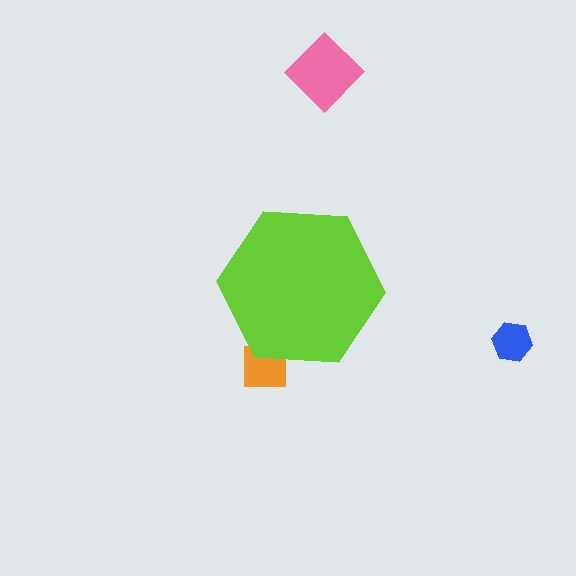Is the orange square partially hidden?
Yes, the orange square is partially hidden behind the lime hexagon.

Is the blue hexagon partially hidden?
No, the blue hexagon is fully visible.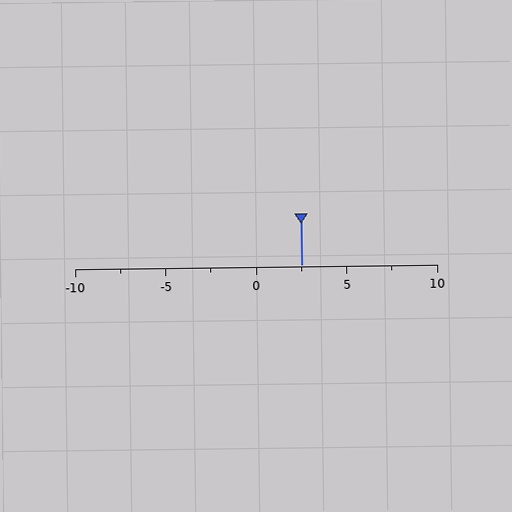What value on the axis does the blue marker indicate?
The marker indicates approximately 2.5.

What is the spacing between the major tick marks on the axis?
The major ticks are spaced 5 apart.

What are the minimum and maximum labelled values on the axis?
The axis runs from -10 to 10.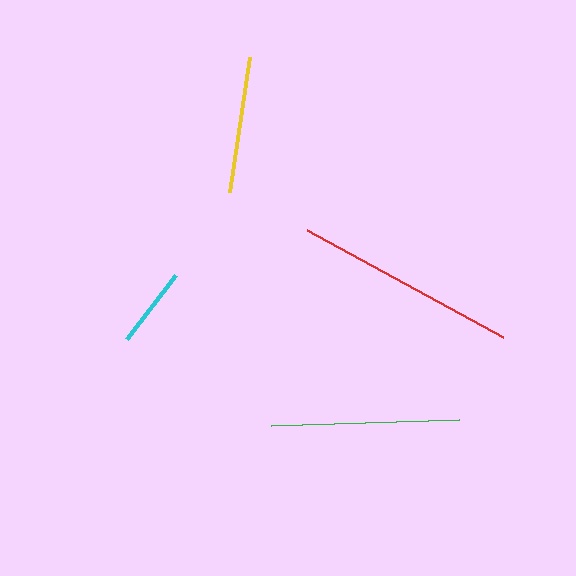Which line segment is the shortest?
The cyan line is the shortest at approximately 81 pixels.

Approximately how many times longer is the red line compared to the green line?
The red line is approximately 1.2 times the length of the green line.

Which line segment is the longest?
The red line is the longest at approximately 224 pixels.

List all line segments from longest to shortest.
From longest to shortest: red, green, yellow, cyan.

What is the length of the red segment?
The red segment is approximately 224 pixels long.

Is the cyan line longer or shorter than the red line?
The red line is longer than the cyan line.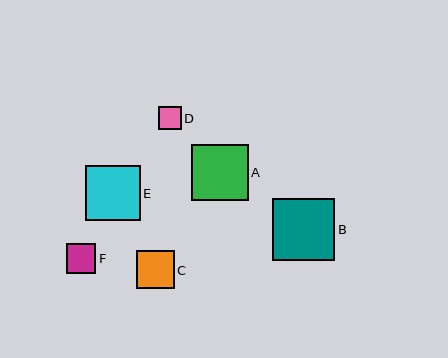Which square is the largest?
Square B is the largest with a size of approximately 62 pixels.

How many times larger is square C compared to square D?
Square C is approximately 1.7 times the size of square D.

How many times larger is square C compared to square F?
Square C is approximately 1.3 times the size of square F.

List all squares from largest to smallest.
From largest to smallest: B, A, E, C, F, D.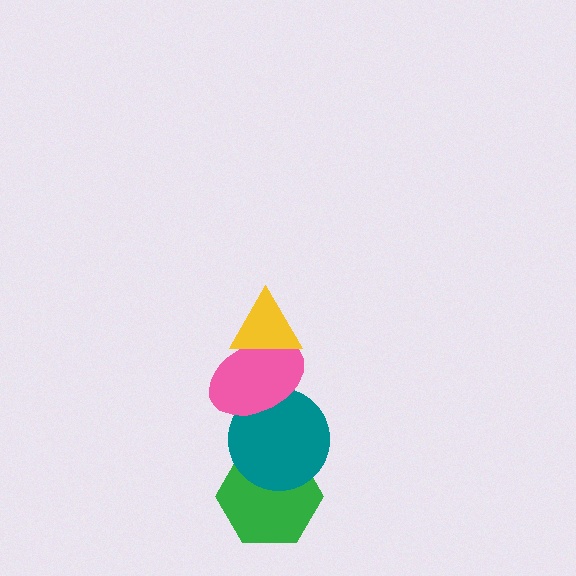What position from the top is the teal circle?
The teal circle is 3rd from the top.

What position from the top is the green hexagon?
The green hexagon is 4th from the top.